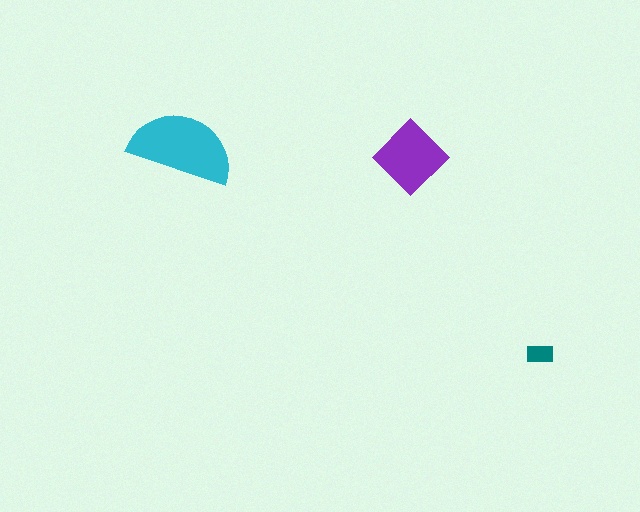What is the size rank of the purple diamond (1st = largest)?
2nd.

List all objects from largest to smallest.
The cyan semicircle, the purple diamond, the teal rectangle.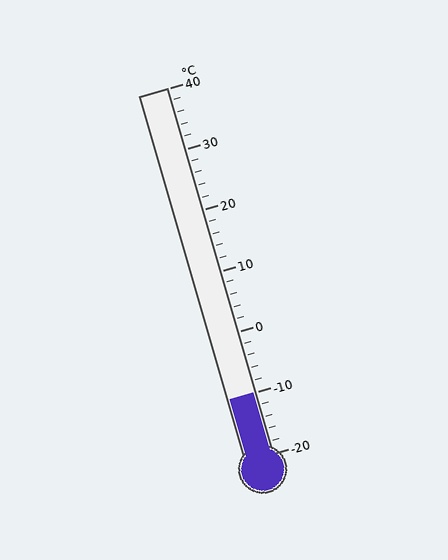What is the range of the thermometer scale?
The thermometer scale ranges from -20°C to 40°C.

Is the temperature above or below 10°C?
The temperature is below 10°C.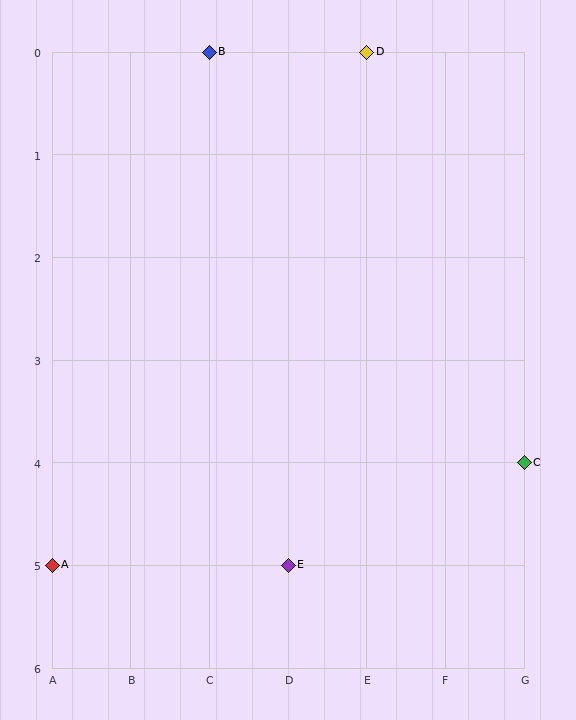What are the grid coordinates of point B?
Point B is at grid coordinates (C, 0).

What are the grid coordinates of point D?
Point D is at grid coordinates (E, 0).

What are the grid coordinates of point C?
Point C is at grid coordinates (G, 4).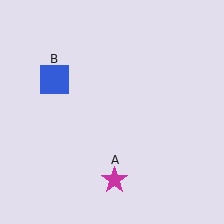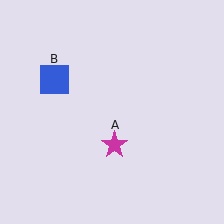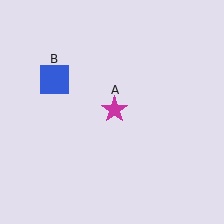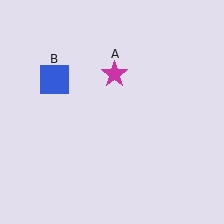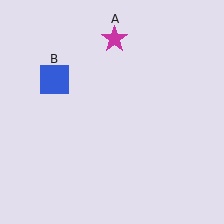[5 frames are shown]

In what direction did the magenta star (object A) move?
The magenta star (object A) moved up.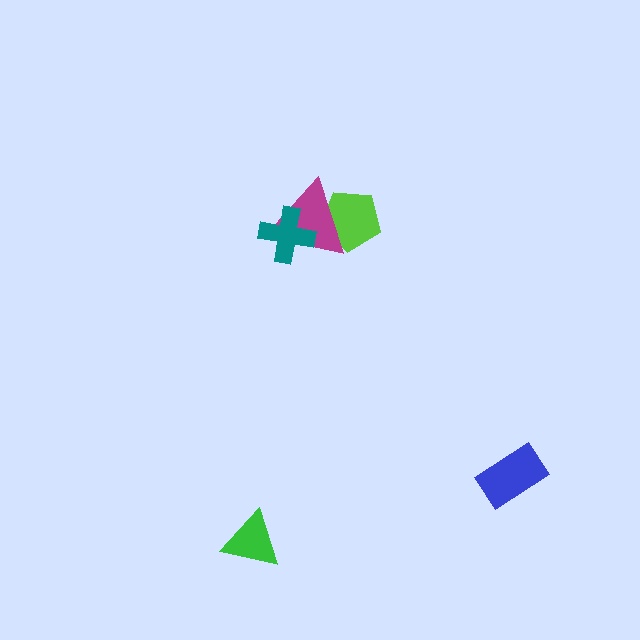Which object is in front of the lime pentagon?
The magenta triangle is in front of the lime pentagon.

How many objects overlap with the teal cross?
1 object overlaps with the teal cross.